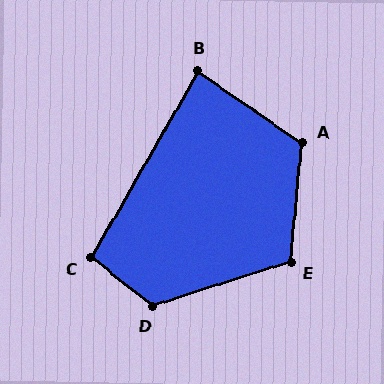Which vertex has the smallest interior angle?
B, at approximately 86 degrees.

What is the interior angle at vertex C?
Approximately 98 degrees (obtuse).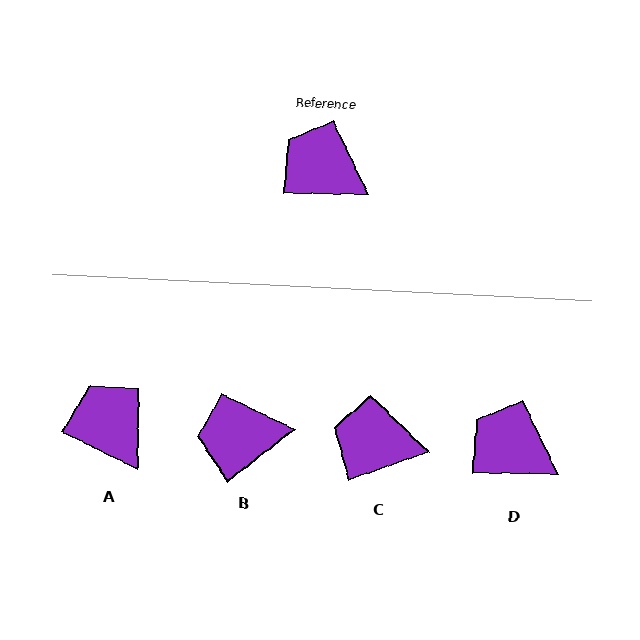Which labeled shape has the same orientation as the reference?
D.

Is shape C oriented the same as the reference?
No, it is off by about 20 degrees.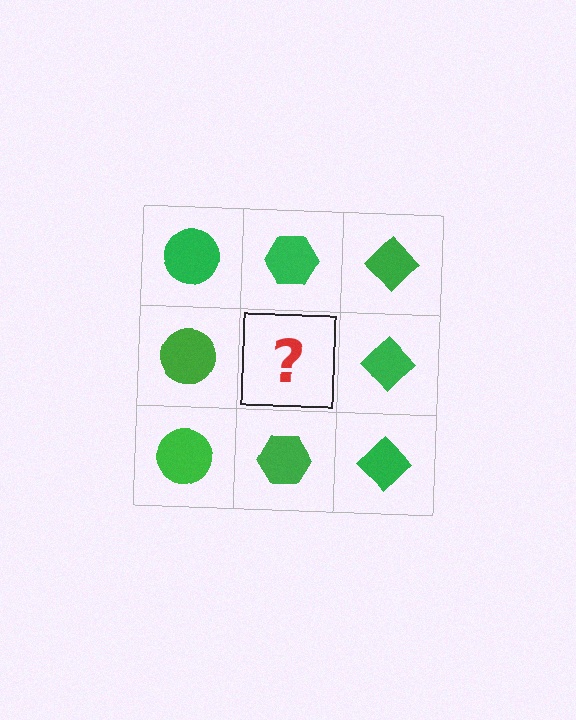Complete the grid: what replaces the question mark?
The question mark should be replaced with a green hexagon.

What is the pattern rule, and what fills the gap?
The rule is that each column has a consistent shape. The gap should be filled with a green hexagon.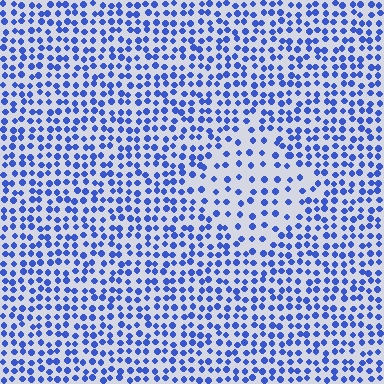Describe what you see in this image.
The image contains small blue elements arranged at two different densities. A diamond-shaped region is visible where the elements are less densely packed than the surrounding area.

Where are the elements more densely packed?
The elements are more densely packed outside the diamond boundary.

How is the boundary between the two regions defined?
The boundary is defined by a change in element density (approximately 1.9x ratio). All elements are the same color, size, and shape.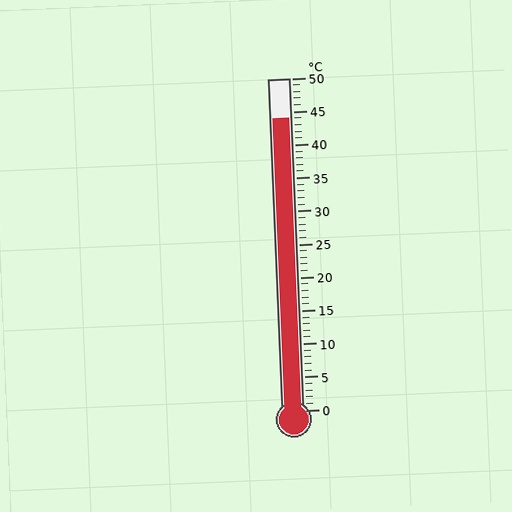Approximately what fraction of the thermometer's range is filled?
The thermometer is filled to approximately 90% of its range.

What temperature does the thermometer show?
The thermometer shows approximately 44°C.